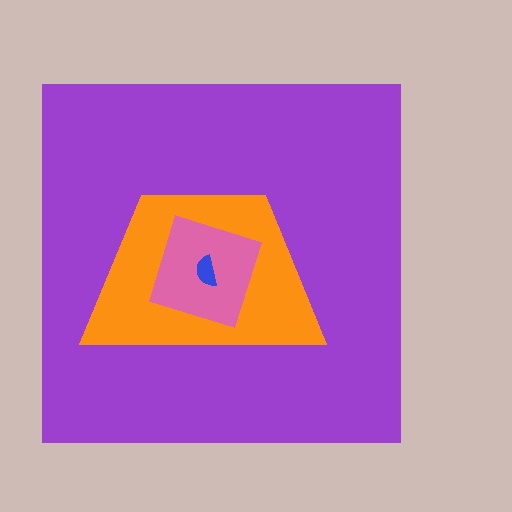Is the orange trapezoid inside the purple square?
Yes.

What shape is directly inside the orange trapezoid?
The pink diamond.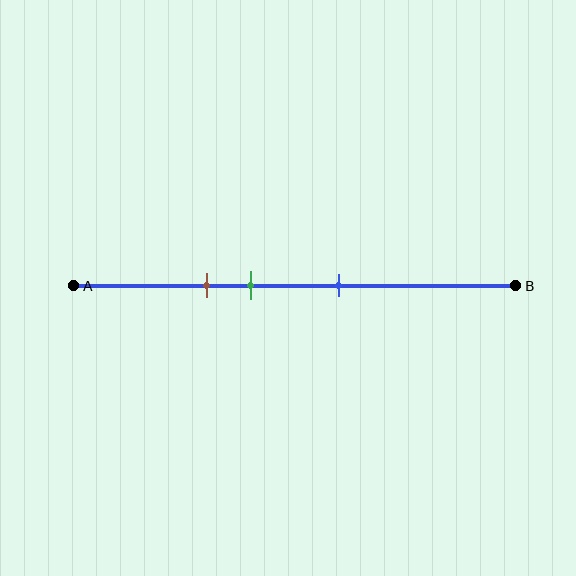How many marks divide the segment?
There are 3 marks dividing the segment.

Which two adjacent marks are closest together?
The brown and green marks are the closest adjacent pair.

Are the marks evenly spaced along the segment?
Yes, the marks are approximately evenly spaced.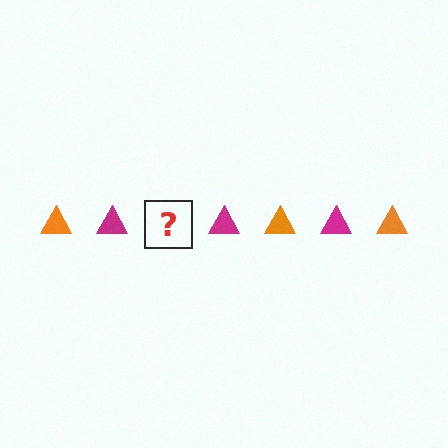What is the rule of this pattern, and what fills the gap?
The rule is that the pattern cycles through orange, magenta triangles. The gap should be filled with an orange triangle.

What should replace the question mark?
The question mark should be replaced with an orange triangle.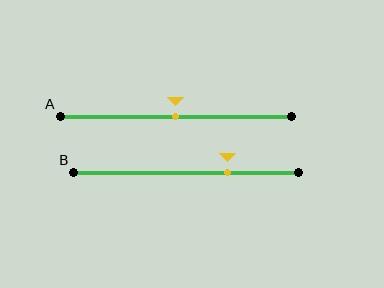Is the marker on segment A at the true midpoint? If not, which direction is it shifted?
Yes, the marker on segment A is at the true midpoint.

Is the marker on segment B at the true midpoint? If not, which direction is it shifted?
No, the marker on segment B is shifted to the right by about 18% of the segment length.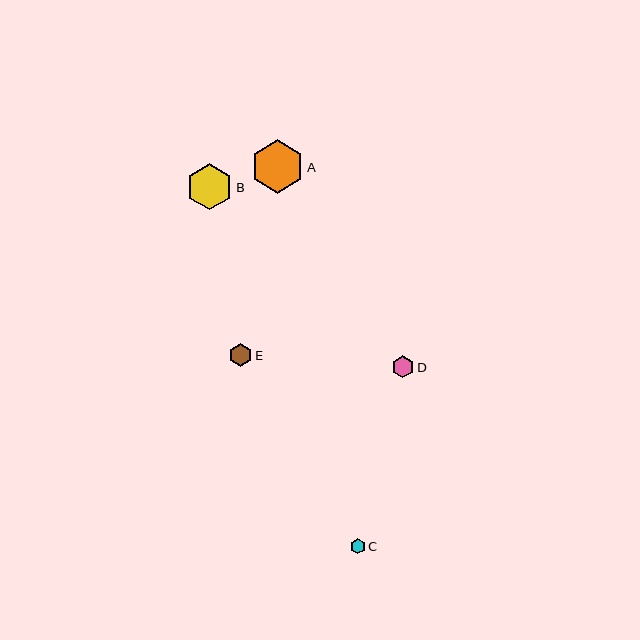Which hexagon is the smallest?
Hexagon C is the smallest with a size of approximately 15 pixels.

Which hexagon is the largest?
Hexagon A is the largest with a size of approximately 53 pixels.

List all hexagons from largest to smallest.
From largest to smallest: A, B, E, D, C.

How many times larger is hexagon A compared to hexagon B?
Hexagon A is approximately 1.2 times the size of hexagon B.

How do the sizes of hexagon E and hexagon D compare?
Hexagon E and hexagon D are approximately the same size.